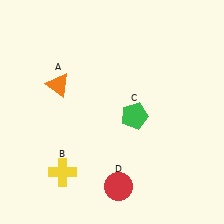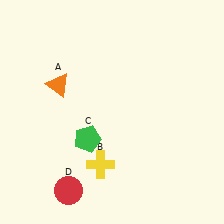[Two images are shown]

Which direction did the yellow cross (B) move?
The yellow cross (B) moved right.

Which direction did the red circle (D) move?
The red circle (D) moved left.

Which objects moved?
The objects that moved are: the yellow cross (B), the green pentagon (C), the red circle (D).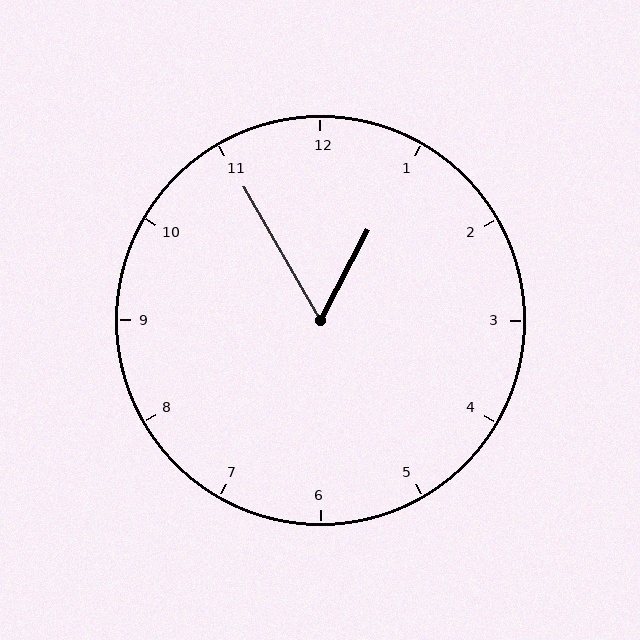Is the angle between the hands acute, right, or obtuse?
It is acute.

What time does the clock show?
12:55.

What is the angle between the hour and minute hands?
Approximately 58 degrees.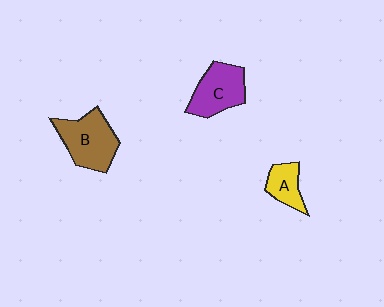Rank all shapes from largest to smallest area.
From largest to smallest: B (brown), C (purple), A (yellow).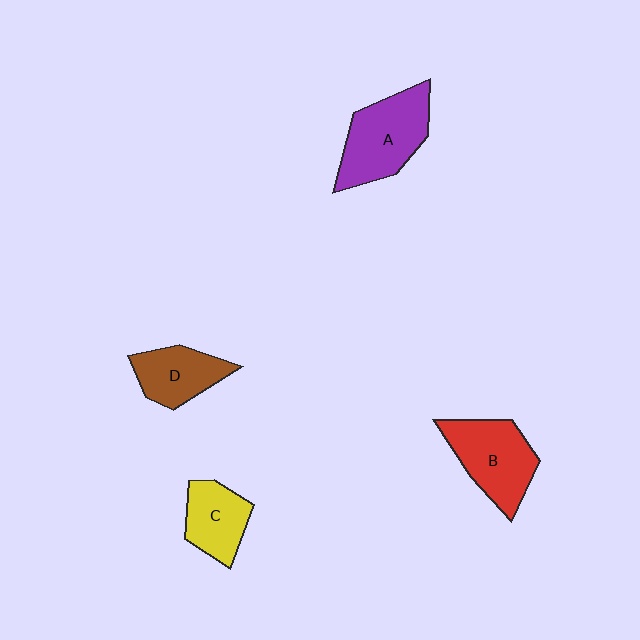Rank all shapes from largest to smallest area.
From largest to smallest: A (purple), B (red), D (brown), C (yellow).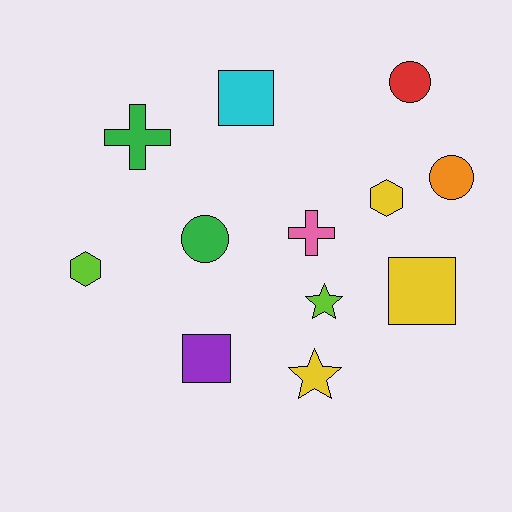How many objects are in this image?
There are 12 objects.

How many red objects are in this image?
There is 1 red object.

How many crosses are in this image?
There are 2 crosses.